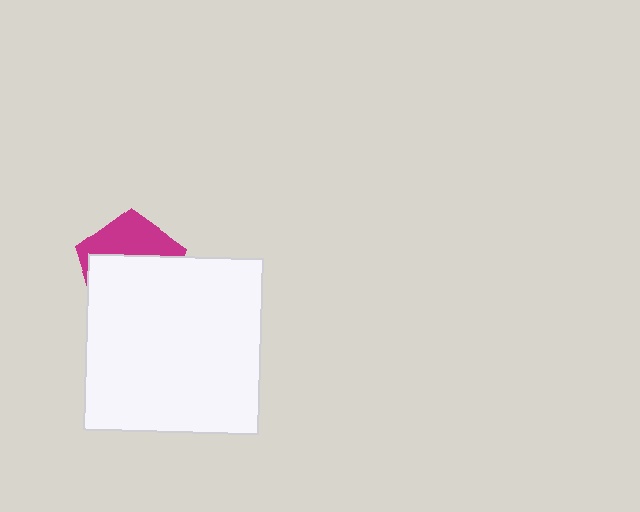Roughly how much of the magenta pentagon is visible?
A small part of it is visible (roughly 37%).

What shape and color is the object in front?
The object in front is a white square.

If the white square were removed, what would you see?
You would see the complete magenta pentagon.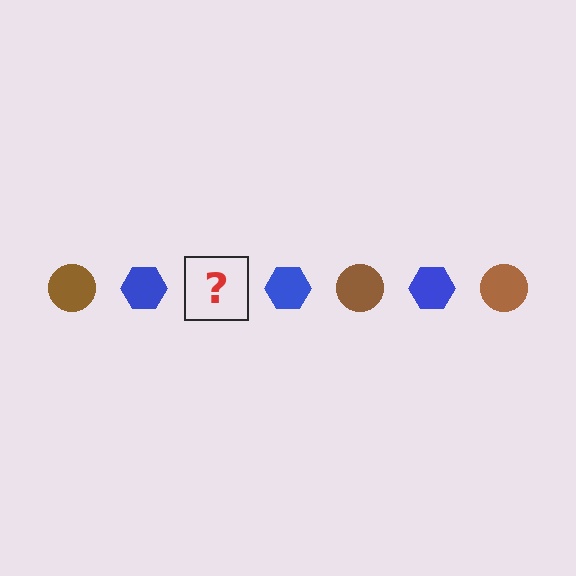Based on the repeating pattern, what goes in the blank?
The blank should be a brown circle.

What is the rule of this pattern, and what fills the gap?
The rule is that the pattern alternates between brown circle and blue hexagon. The gap should be filled with a brown circle.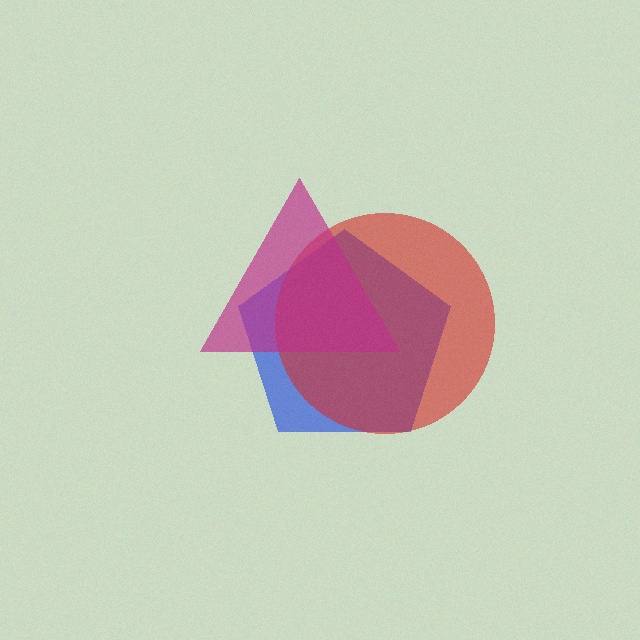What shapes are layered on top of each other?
The layered shapes are: a blue pentagon, a red circle, a magenta triangle.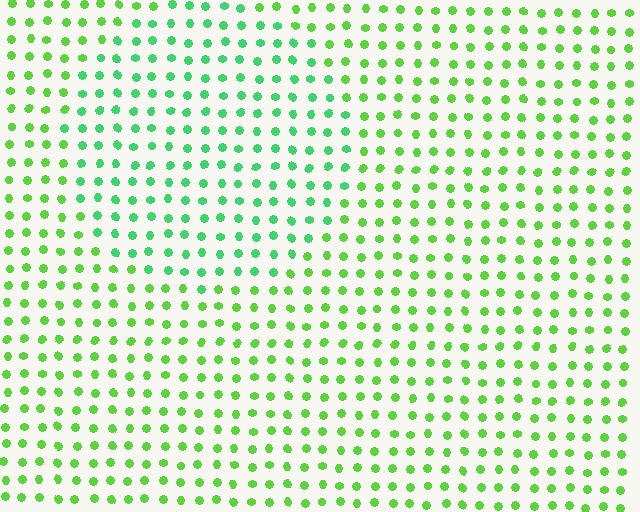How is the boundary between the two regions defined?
The boundary is defined purely by a slight shift in hue (about 31 degrees). Spacing, size, and orientation are identical on both sides.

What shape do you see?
I see a circle.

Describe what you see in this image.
The image is filled with small lime elements in a uniform arrangement. A circle-shaped region is visible where the elements are tinted to a slightly different hue, forming a subtle color boundary.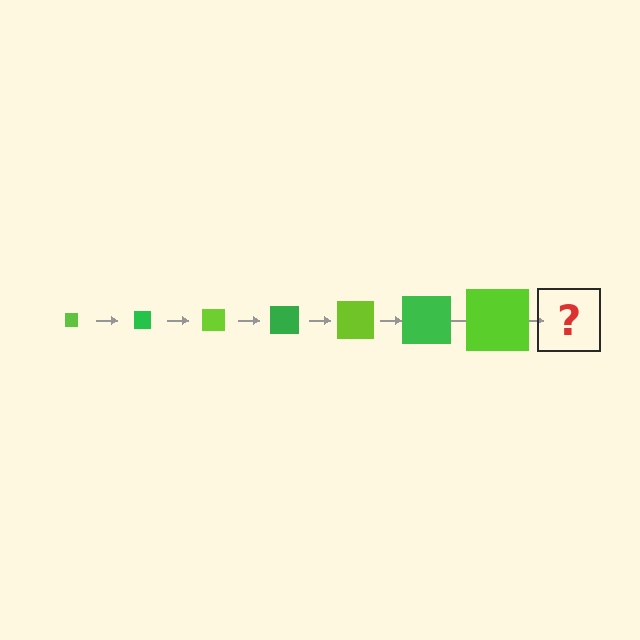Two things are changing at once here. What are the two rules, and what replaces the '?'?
The two rules are that the square grows larger each step and the color cycles through lime and green. The '?' should be a green square, larger than the previous one.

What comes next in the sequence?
The next element should be a green square, larger than the previous one.